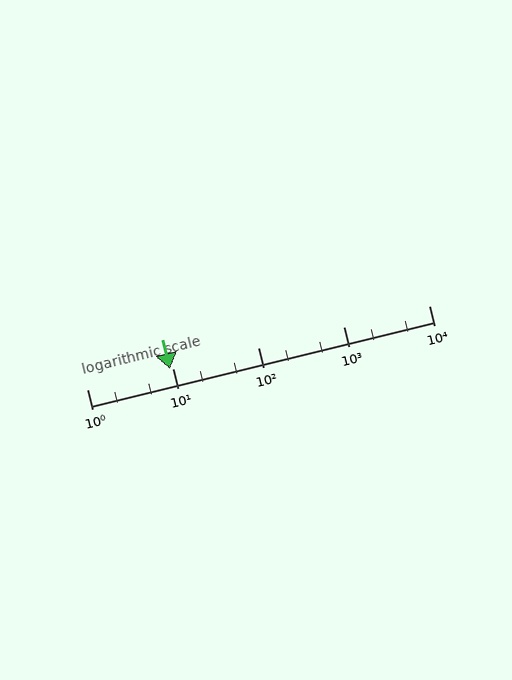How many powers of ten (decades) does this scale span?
The scale spans 4 decades, from 1 to 10000.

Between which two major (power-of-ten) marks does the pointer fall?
The pointer is between 1 and 10.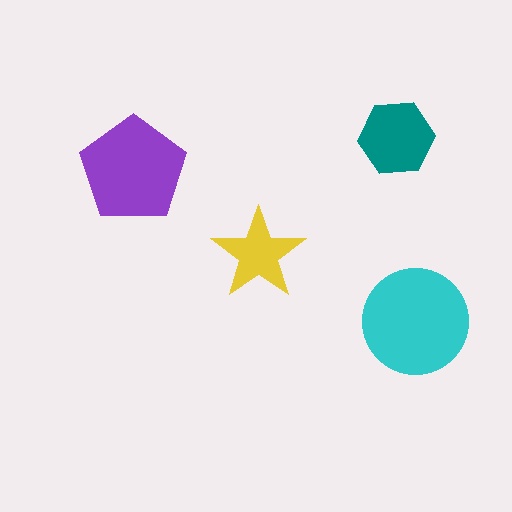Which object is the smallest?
The yellow star.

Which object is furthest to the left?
The purple pentagon is leftmost.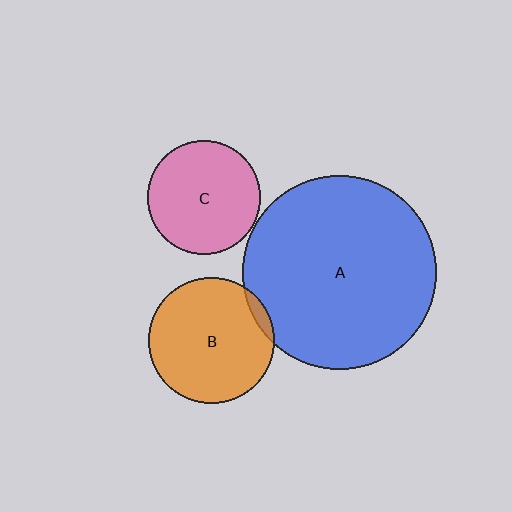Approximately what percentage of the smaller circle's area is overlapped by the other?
Approximately 5%.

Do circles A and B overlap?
Yes.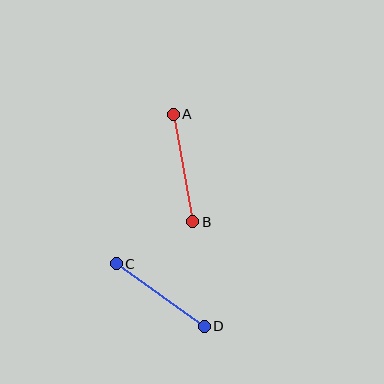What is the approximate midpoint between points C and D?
The midpoint is at approximately (160, 295) pixels.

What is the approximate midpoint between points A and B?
The midpoint is at approximately (183, 168) pixels.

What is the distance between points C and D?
The distance is approximately 108 pixels.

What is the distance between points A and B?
The distance is approximately 109 pixels.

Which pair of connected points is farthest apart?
Points A and B are farthest apart.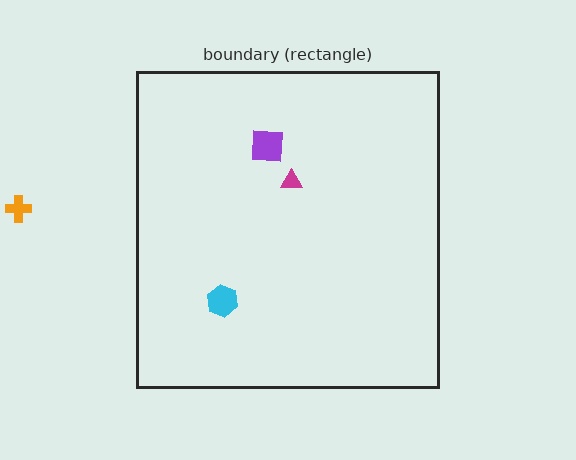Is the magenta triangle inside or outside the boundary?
Inside.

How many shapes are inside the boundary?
3 inside, 1 outside.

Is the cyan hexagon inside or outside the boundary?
Inside.